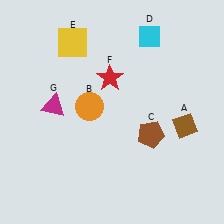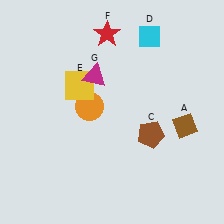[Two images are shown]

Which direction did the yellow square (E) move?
The yellow square (E) moved down.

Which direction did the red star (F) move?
The red star (F) moved up.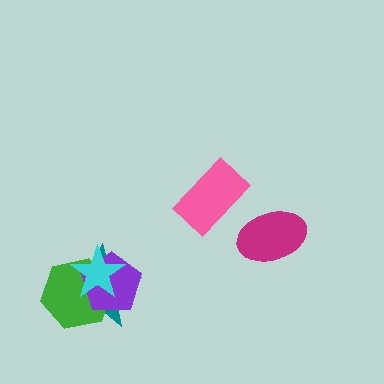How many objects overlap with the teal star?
3 objects overlap with the teal star.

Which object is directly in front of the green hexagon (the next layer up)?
The purple pentagon is directly in front of the green hexagon.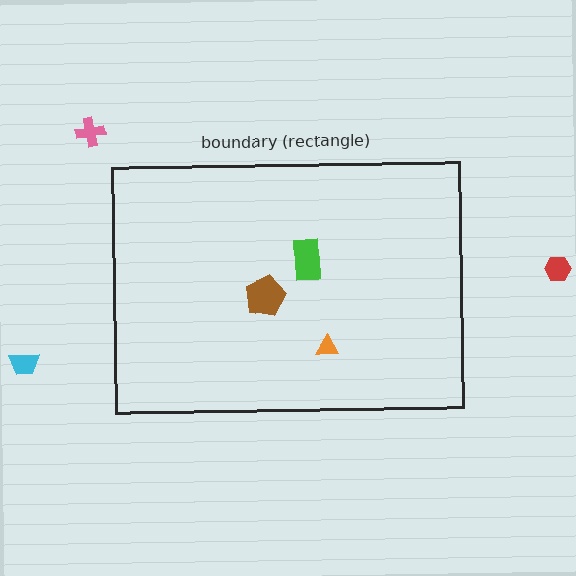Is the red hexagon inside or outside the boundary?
Outside.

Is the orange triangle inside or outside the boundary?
Inside.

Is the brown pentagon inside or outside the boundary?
Inside.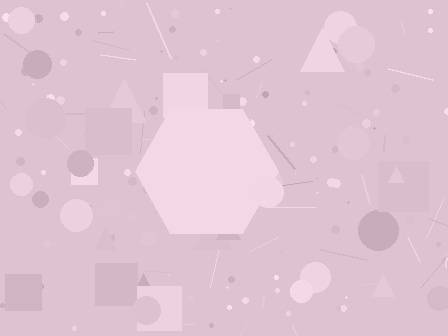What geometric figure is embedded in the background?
A hexagon is embedded in the background.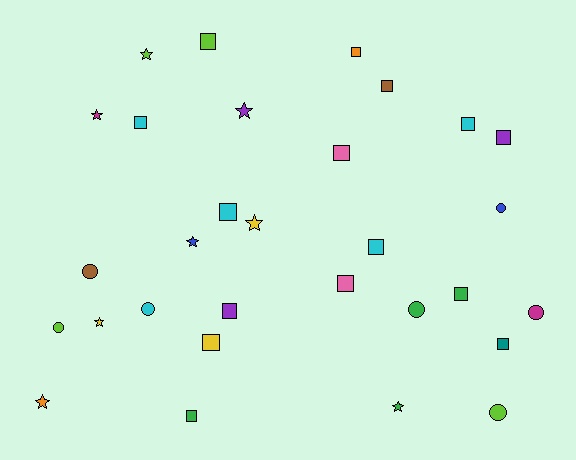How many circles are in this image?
There are 7 circles.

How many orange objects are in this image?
There are 2 orange objects.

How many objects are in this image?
There are 30 objects.